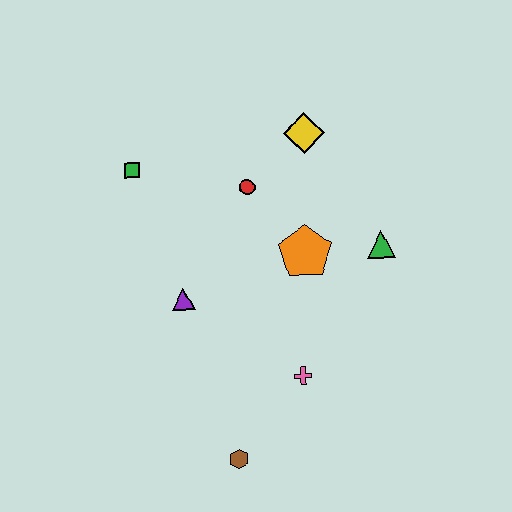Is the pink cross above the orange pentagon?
No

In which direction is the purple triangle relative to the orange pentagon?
The purple triangle is to the left of the orange pentagon.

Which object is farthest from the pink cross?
The green square is farthest from the pink cross.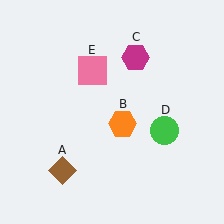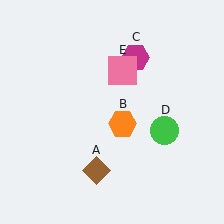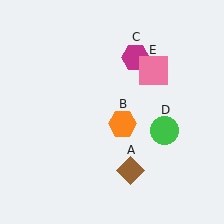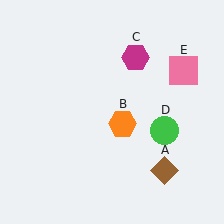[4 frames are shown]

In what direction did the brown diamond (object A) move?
The brown diamond (object A) moved right.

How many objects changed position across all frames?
2 objects changed position: brown diamond (object A), pink square (object E).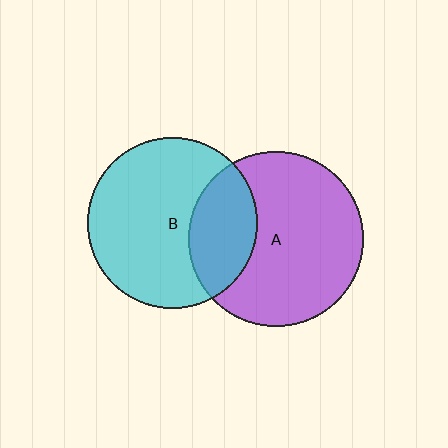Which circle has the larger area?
Circle A (purple).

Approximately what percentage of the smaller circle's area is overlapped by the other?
Approximately 30%.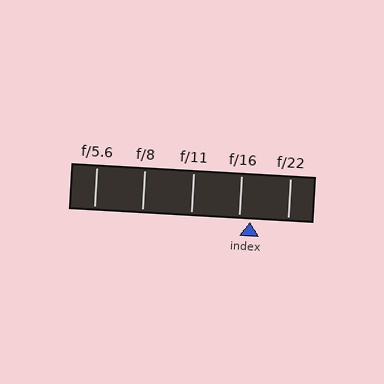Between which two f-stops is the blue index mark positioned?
The index mark is between f/16 and f/22.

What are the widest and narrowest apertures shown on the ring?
The widest aperture shown is f/5.6 and the narrowest is f/22.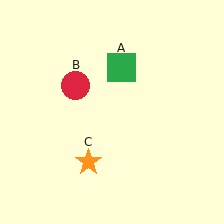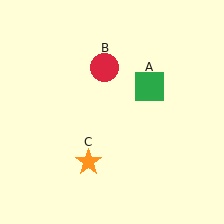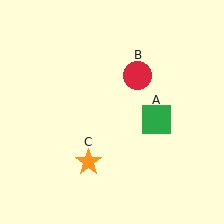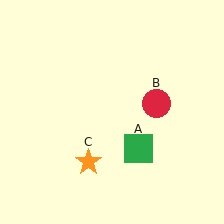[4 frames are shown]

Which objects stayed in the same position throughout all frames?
Orange star (object C) remained stationary.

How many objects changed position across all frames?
2 objects changed position: green square (object A), red circle (object B).